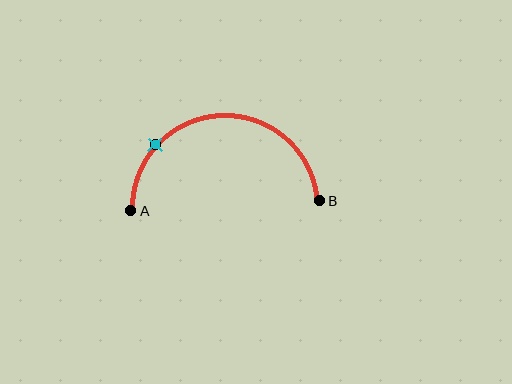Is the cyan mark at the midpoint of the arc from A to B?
No. The cyan mark lies on the arc but is closer to endpoint A. The arc midpoint would be at the point on the curve equidistant along the arc from both A and B.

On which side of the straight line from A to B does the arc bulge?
The arc bulges above the straight line connecting A and B.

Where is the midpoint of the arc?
The arc midpoint is the point on the curve farthest from the straight line joining A and B. It sits above that line.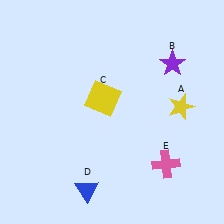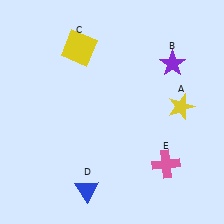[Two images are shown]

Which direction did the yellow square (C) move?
The yellow square (C) moved up.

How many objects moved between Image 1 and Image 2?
1 object moved between the two images.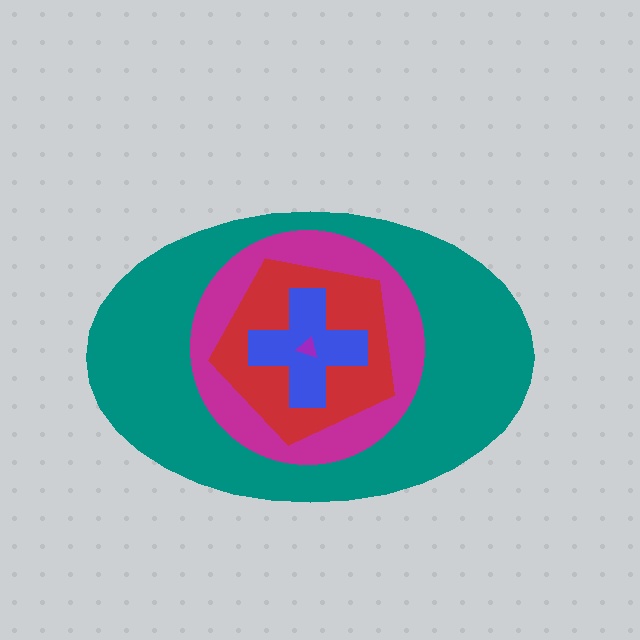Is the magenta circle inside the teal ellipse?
Yes.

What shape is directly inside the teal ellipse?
The magenta circle.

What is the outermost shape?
The teal ellipse.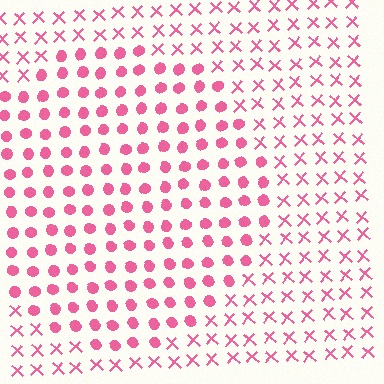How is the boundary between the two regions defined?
The boundary is defined by a change in element shape: circles inside vs. X marks outside. All elements share the same color and spacing.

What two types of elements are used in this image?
The image uses circles inside the circle region and X marks outside it.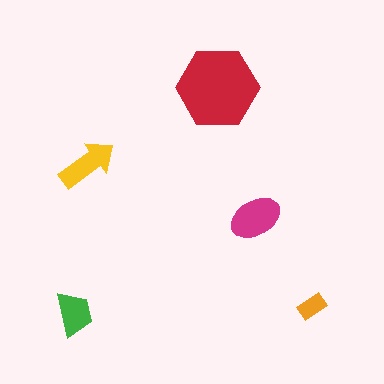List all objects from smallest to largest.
The orange rectangle, the green trapezoid, the yellow arrow, the magenta ellipse, the red hexagon.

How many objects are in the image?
There are 5 objects in the image.